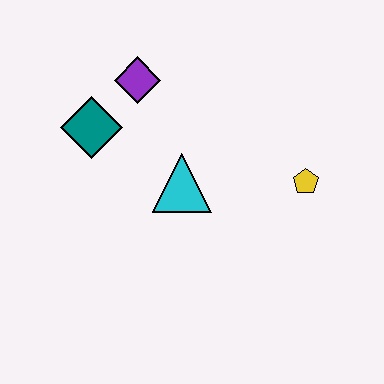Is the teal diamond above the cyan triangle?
Yes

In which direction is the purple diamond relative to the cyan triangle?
The purple diamond is above the cyan triangle.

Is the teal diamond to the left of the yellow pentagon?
Yes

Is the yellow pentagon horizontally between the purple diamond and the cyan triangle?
No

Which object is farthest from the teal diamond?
The yellow pentagon is farthest from the teal diamond.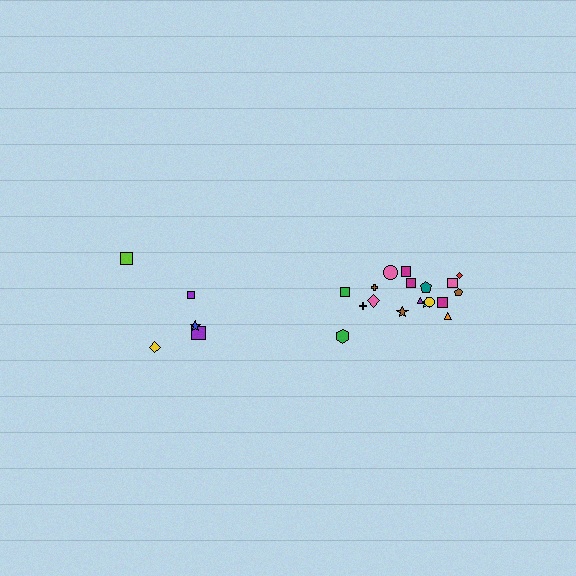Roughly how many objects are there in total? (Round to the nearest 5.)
Roughly 25 objects in total.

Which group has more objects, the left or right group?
The right group.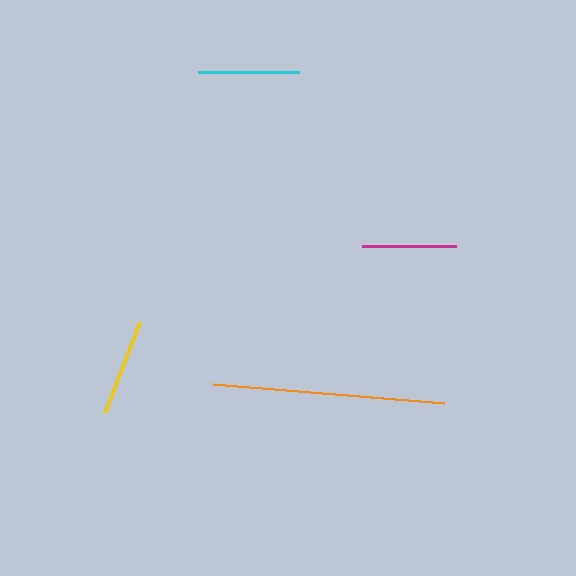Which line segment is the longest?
The orange line is the longest at approximately 232 pixels.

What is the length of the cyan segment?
The cyan segment is approximately 101 pixels long.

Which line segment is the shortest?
The magenta line is the shortest at approximately 93 pixels.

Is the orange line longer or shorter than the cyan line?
The orange line is longer than the cyan line.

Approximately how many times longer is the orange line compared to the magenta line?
The orange line is approximately 2.5 times the length of the magenta line.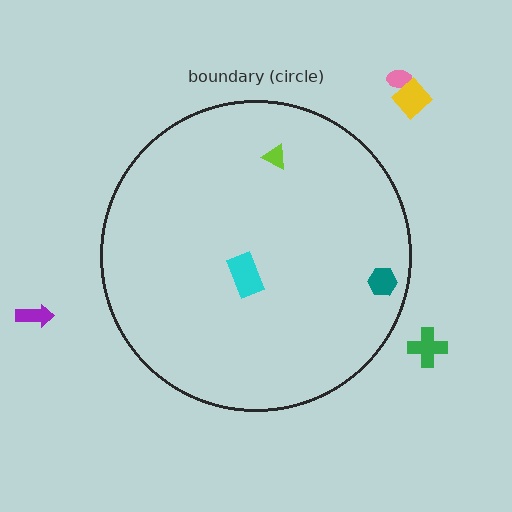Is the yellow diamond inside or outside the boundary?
Outside.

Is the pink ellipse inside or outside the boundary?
Outside.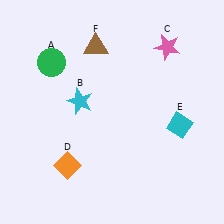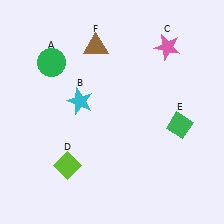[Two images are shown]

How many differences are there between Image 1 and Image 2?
There are 2 differences between the two images.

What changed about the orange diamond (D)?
In Image 1, D is orange. In Image 2, it changed to lime.